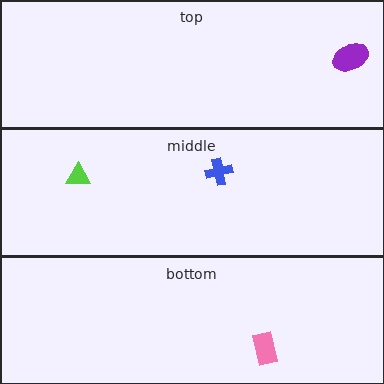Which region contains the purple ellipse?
The top region.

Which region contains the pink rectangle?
The bottom region.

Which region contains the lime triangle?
The middle region.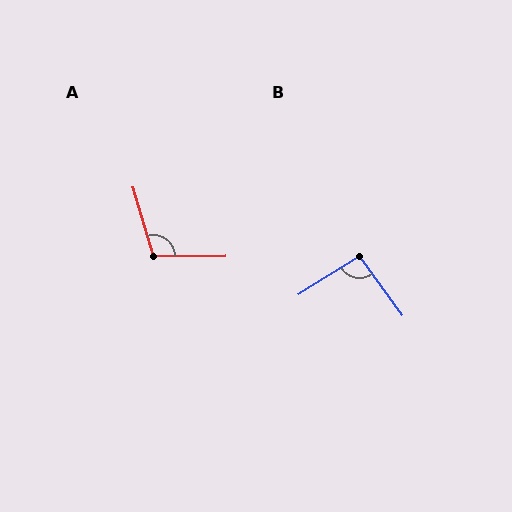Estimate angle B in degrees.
Approximately 94 degrees.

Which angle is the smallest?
B, at approximately 94 degrees.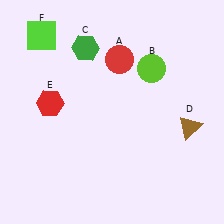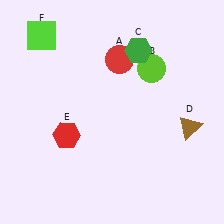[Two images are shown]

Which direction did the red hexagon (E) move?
The red hexagon (E) moved down.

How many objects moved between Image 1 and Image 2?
2 objects moved between the two images.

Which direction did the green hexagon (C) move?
The green hexagon (C) moved right.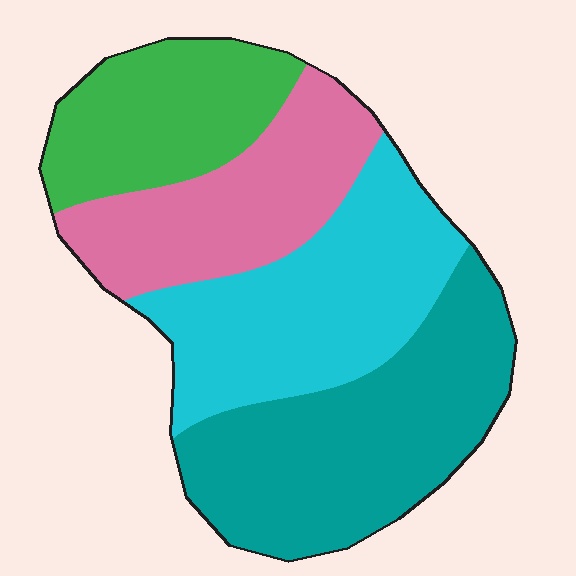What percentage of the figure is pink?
Pink covers 21% of the figure.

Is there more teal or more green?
Teal.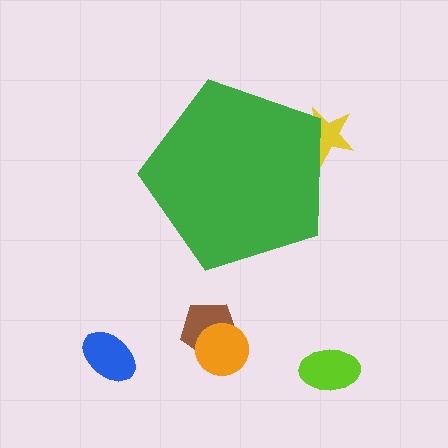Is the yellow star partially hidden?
Yes, the yellow star is partially hidden behind the green pentagon.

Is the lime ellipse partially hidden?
No, the lime ellipse is fully visible.